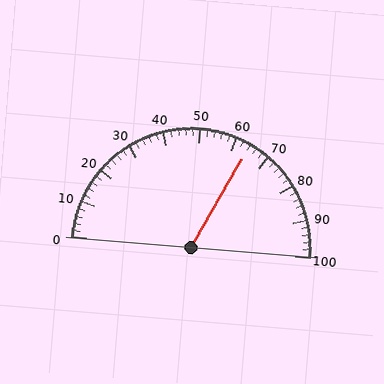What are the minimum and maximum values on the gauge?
The gauge ranges from 0 to 100.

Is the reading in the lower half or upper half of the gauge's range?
The reading is in the upper half of the range (0 to 100).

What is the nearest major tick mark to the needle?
The nearest major tick mark is 60.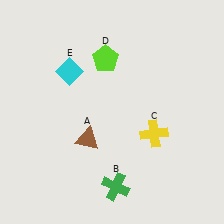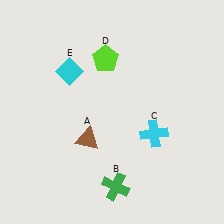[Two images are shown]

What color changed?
The cross (C) changed from yellow in Image 1 to cyan in Image 2.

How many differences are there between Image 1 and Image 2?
There is 1 difference between the two images.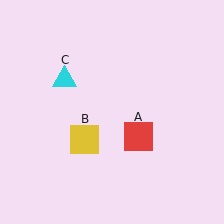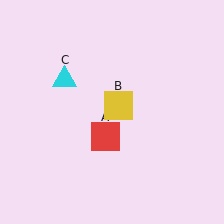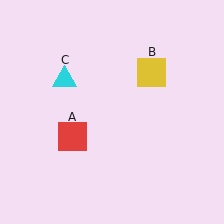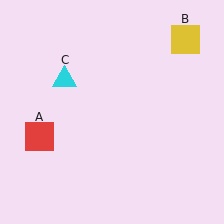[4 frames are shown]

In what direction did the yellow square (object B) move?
The yellow square (object B) moved up and to the right.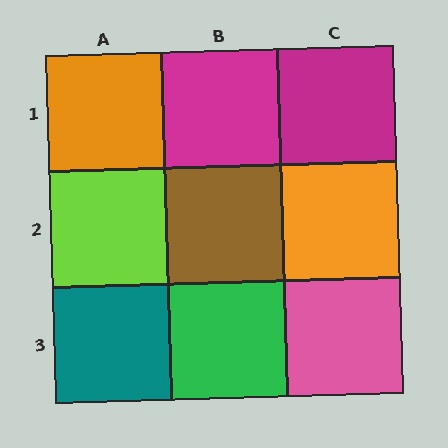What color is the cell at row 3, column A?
Teal.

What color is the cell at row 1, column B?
Magenta.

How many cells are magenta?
2 cells are magenta.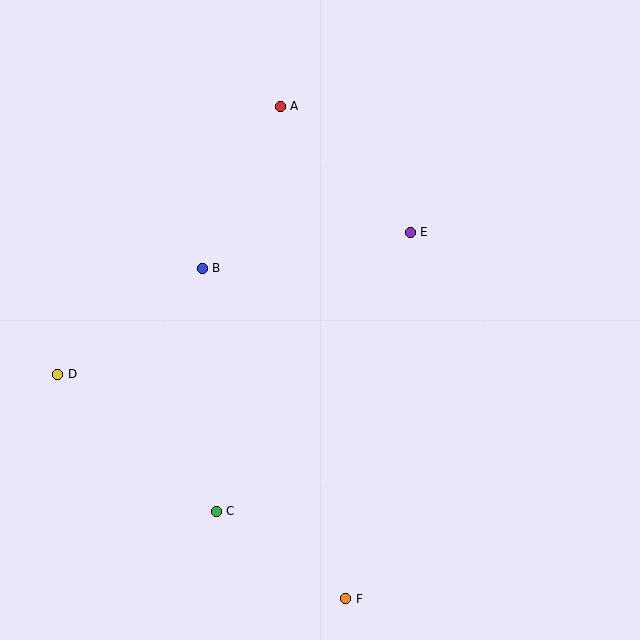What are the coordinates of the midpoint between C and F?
The midpoint between C and F is at (281, 555).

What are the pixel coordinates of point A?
Point A is at (280, 106).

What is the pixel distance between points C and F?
The distance between C and F is 156 pixels.